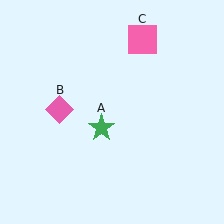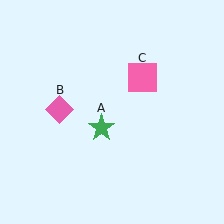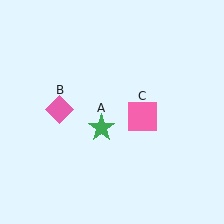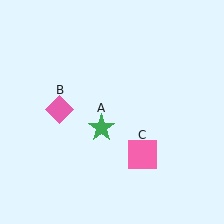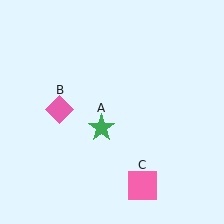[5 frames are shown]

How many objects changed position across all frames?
1 object changed position: pink square (object C).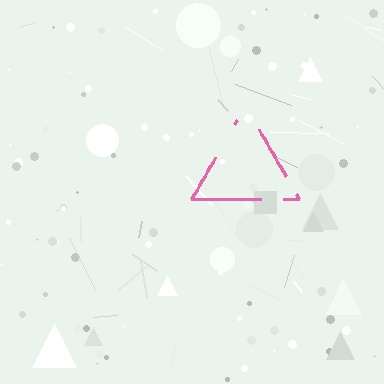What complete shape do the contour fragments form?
The contour fragments form a triangle.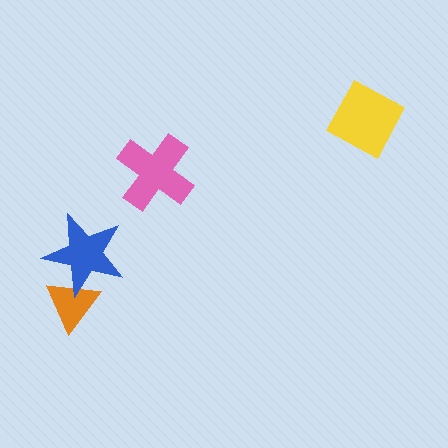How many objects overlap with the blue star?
1 object overlaps with the blue star.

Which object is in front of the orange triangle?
The blue star is in front of the orange triangle.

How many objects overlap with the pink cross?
0 objects overlap with the pink cross.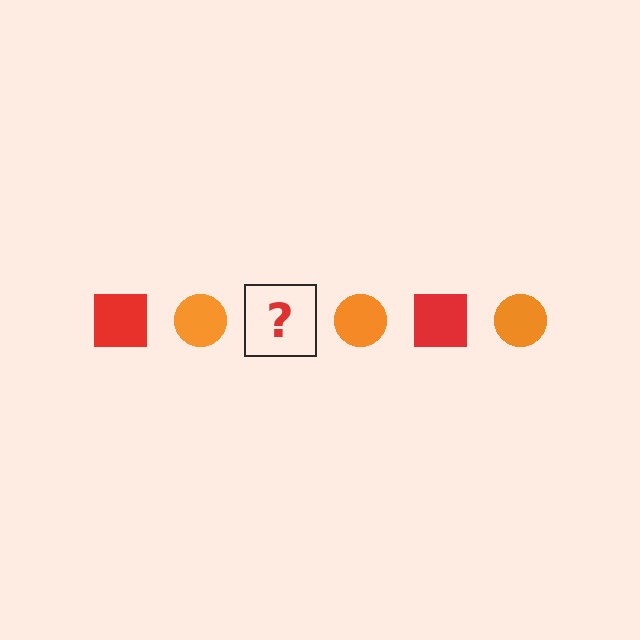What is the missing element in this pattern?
The missing element is a red square.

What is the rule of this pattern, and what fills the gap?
The rule is that the pattern alternates between red square and orange circle. The gap should be filled with a red square.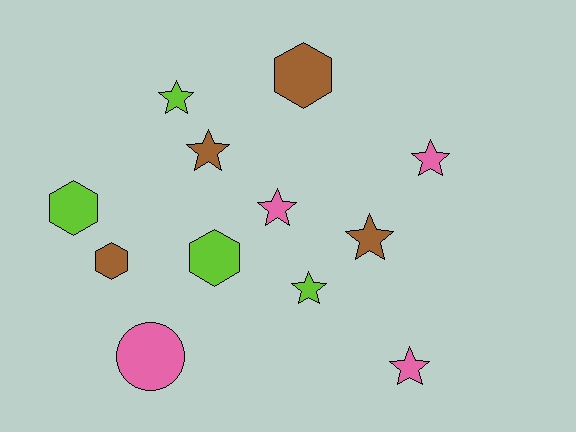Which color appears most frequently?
Pink, with 4 objects.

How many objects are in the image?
There are 12 objects.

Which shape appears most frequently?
Star, with 7 objects.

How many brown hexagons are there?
There are 2 brown hexagons.